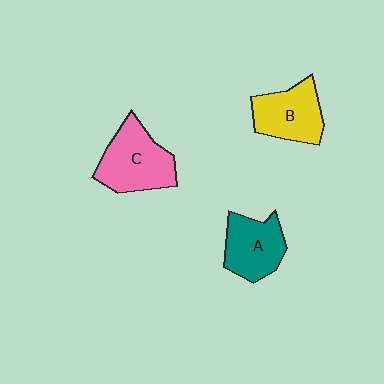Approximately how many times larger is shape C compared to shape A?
Approximately 1.2 times.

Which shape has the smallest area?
Shape A (teal).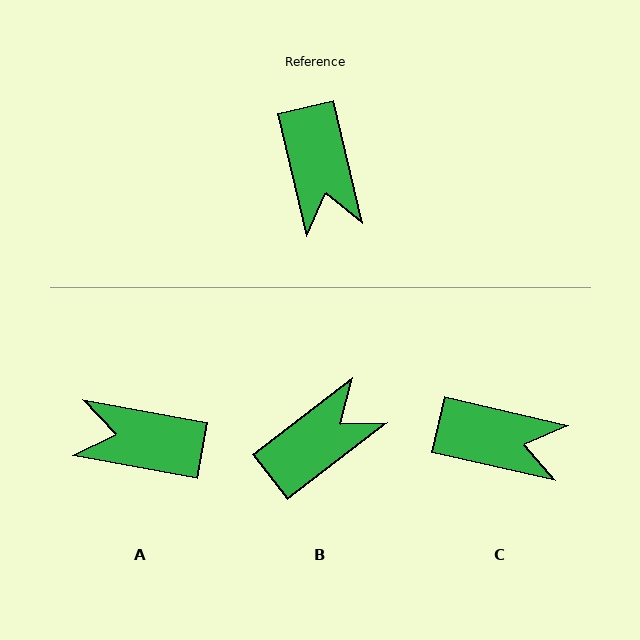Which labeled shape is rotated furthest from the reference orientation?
B, about 114 degrees away.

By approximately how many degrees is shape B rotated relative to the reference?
Approximately 114 degrees counter-clockwise.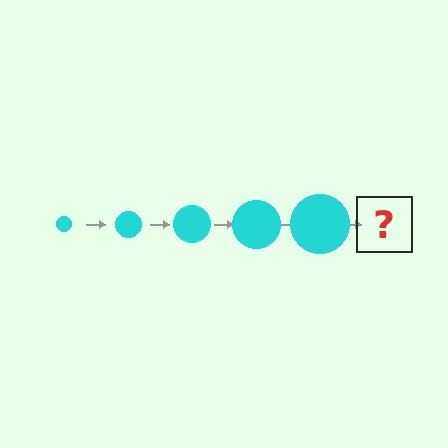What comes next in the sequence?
The next element should be a cyan circle, larger than the previous one.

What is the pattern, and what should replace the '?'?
The pattern is that the circle gets progressively larger each step. The '?' should be a cyan circle, larger than the previous one.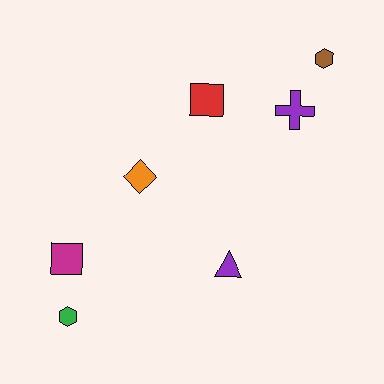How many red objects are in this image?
There is 1 red object.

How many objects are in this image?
There are 7 objects.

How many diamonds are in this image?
There is 1 diamond.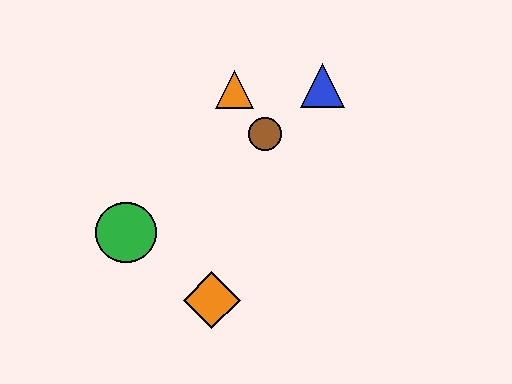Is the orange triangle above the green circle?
Yes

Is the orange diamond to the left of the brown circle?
Yes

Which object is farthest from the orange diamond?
The blue triangle is farthest from the orange diamond.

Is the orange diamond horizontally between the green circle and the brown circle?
Yes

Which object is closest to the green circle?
The orange diamond is closest to the green circle.